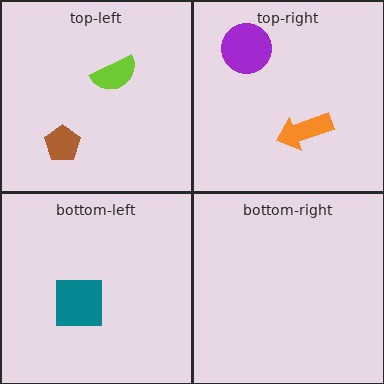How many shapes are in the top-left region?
2.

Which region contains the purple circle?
The top-right region.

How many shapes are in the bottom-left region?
1.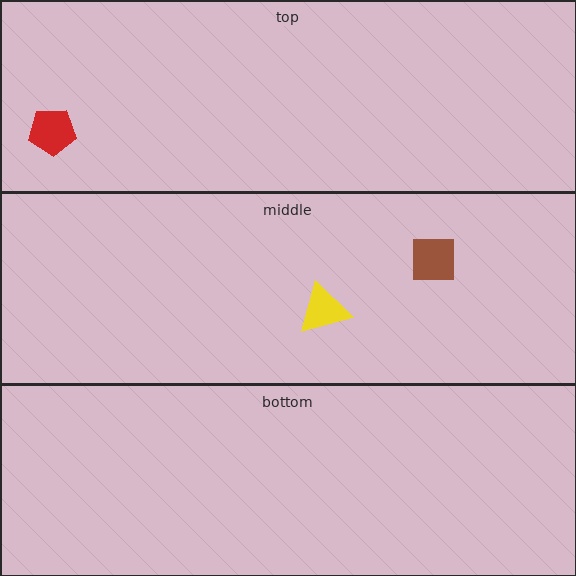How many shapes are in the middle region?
2.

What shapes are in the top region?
The red pentagon.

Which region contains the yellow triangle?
The middle region.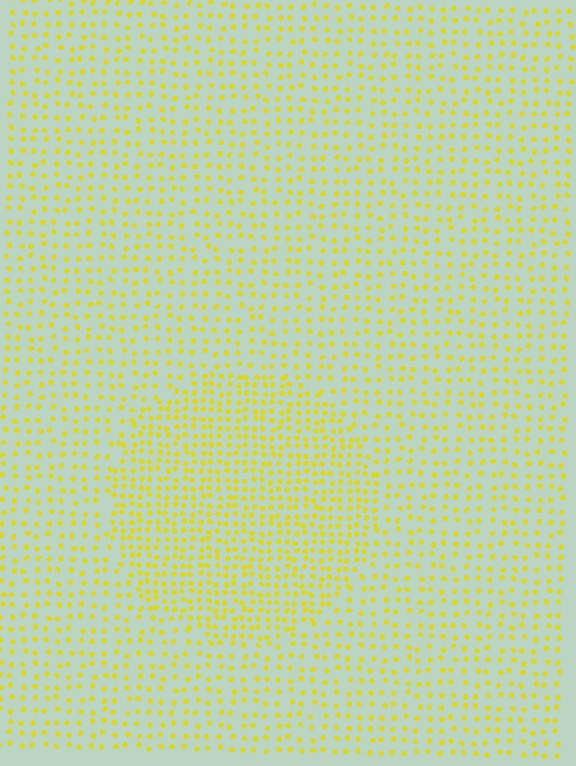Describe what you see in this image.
The image contains small yellow elements arranged at two different densities. A circle-shaped region is visible where the elements are more densely packed than the surrounding area.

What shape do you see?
I see a circle.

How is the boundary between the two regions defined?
The boundary is defined by a change in element density (approximately 1.8x ratio). All elements are the same color, size, and shape.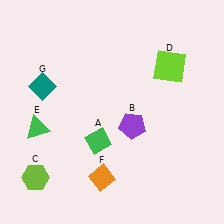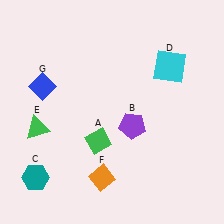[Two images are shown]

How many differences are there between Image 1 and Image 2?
There are 3 differences between the two images.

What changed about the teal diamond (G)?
In Image 1, G is teal. In Image 2, it changed to blue.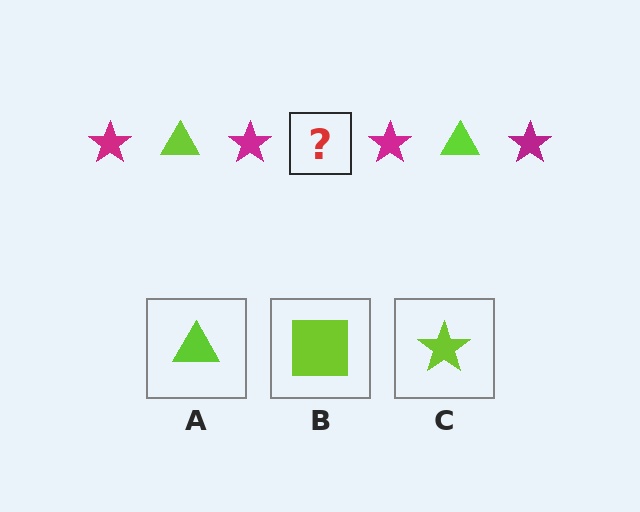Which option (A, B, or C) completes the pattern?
A.